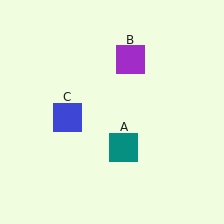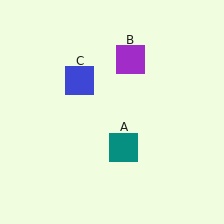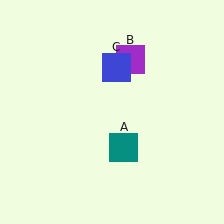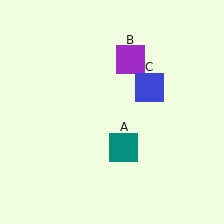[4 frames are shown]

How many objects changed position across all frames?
1 object changed position: blue square (object C).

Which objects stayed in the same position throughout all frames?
Teal square (object A) and purple square (object B) remained stationary.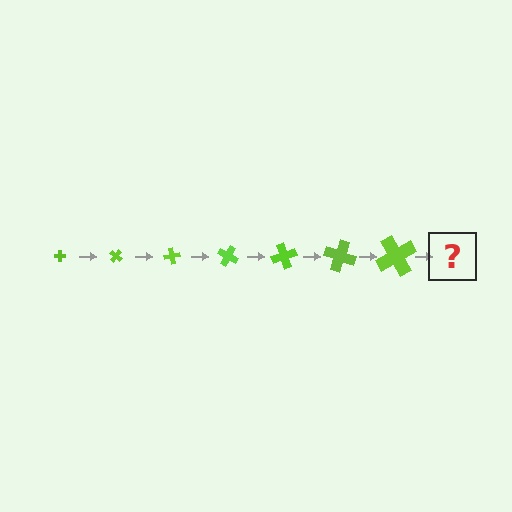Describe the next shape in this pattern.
It should be a cross, larger than the previous one and rotated 280 degrees from the start.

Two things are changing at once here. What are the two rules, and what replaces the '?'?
The two rules are that the cross grows larger each step and it rotates 40 degrees each step. The '?' should be a cross, larger than the previous one and rotated 280 degrees from the start.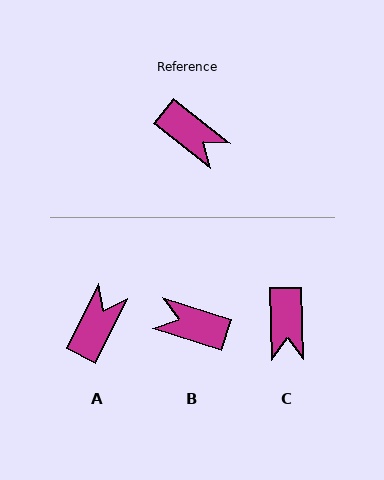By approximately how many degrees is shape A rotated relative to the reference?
Approximately 102 degrees counter-clockwise.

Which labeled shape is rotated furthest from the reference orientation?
B, about 159 degrees away.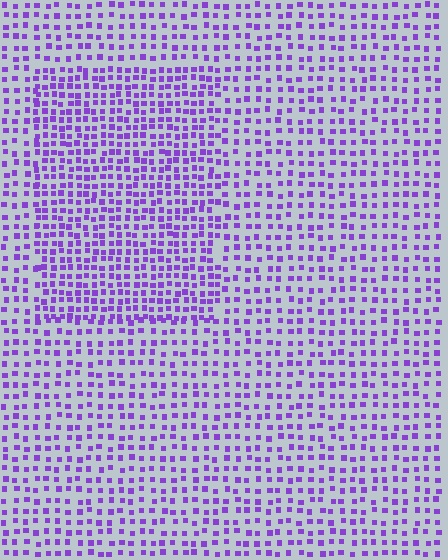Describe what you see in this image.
The image contains small purple elements arranged at two different densities. A rectangle-shaped region is visible where the elements are more densely packed than the surrounding area.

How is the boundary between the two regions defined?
The boundary is defined by a change in element density (approximately 1.6x ratio). All elements are the same color, size, and shape.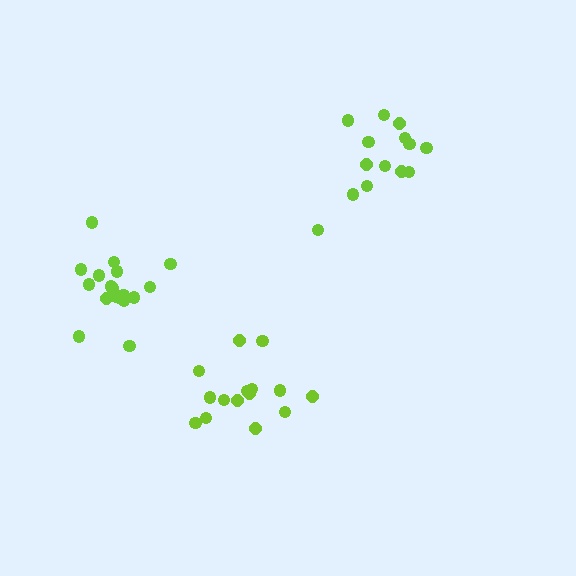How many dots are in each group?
Group 1: 15 dots, Group 2: 19 dots, Group 3: 14 dots (48 total).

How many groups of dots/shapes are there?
There are 3 groups.